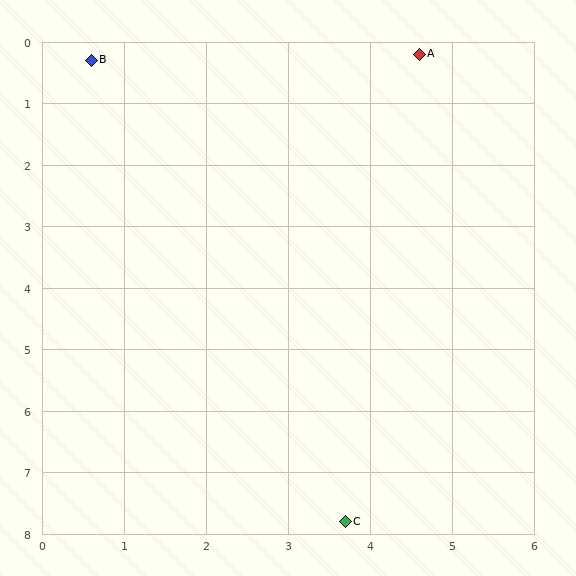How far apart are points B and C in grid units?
Points B and C are about 8.1 grid units apart.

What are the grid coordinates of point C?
Point C is at approximately (3.7, 7.8).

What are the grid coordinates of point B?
Point B is at approximately (0.6, 0.3).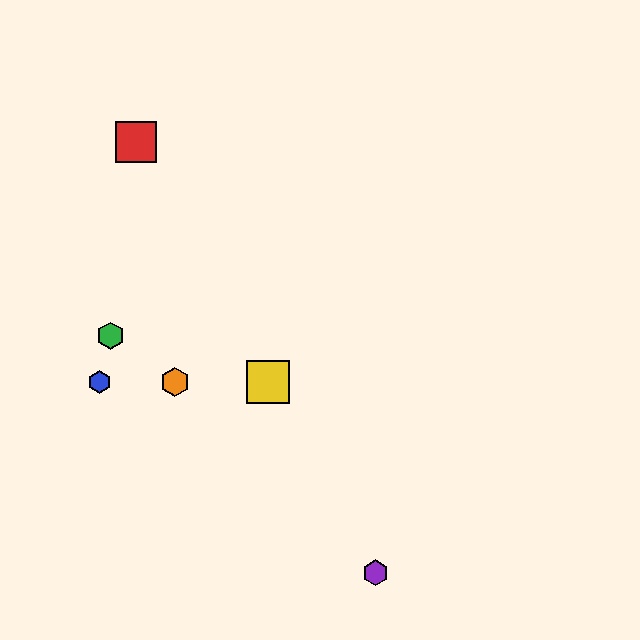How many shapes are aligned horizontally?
3 shapes (the blue hexagon, the yellow square, the orange hexagon) are aligned horizontally.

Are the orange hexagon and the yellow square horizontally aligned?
Yes, both are at y≈382.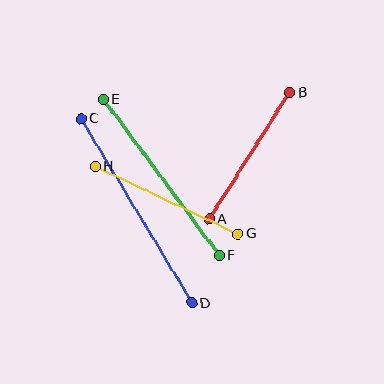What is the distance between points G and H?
The distance is approximately 158 pixels.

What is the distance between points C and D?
The distance is approximately 215 pixels.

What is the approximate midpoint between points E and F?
The midpoint is at approximately (161, 177) pixels.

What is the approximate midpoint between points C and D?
The midpoint is at approximately (136, 211) pixels.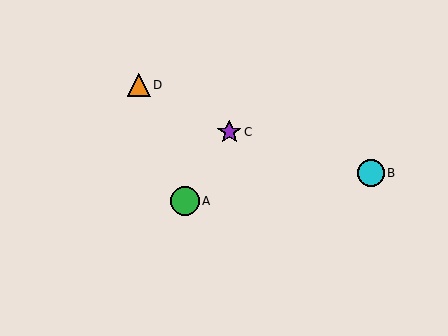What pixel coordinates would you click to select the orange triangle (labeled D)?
Click at (139, 85) to select the orange triangle D.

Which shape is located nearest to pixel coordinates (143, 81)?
The orange triangle (labeled D) at (139, 85) is nearest to that location.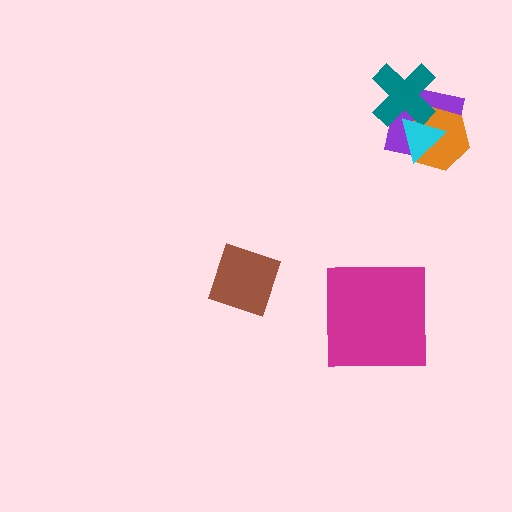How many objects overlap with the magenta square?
0 objects overlap with the magenta square.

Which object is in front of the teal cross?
The cyan triangle is in front of the teal cross.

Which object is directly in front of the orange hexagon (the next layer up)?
The teal cross is directly in front of the orange hexagon.